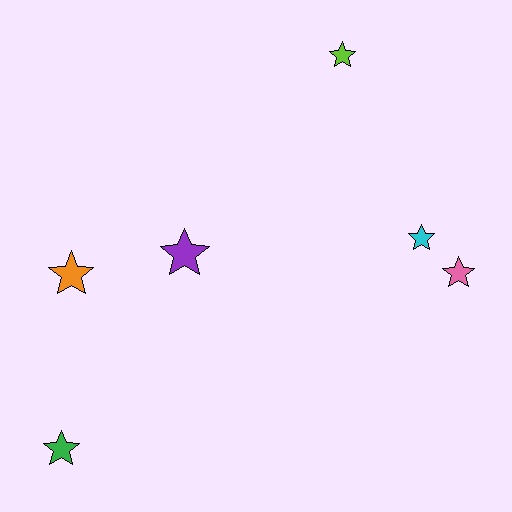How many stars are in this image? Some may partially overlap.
There are 6 stars.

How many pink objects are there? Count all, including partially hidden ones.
There is 1 pink object.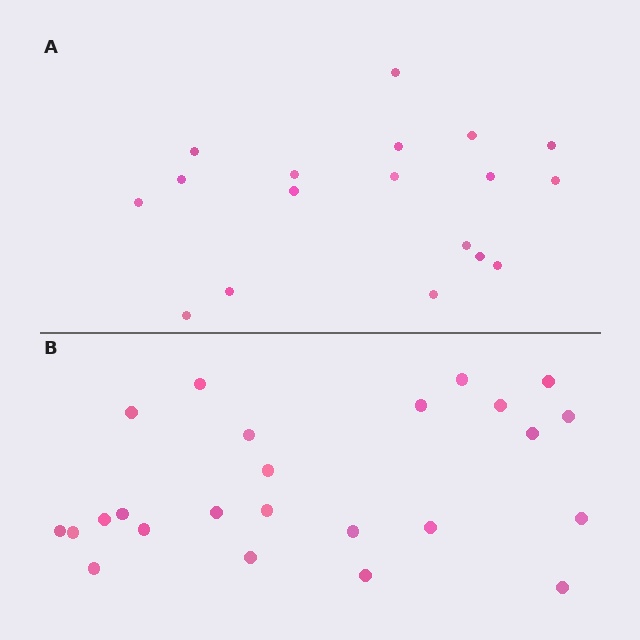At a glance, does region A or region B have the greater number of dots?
Region B (the bottom region) has more dots.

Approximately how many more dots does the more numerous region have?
Region B has about 6 more dots than region A.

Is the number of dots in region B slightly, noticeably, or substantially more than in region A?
Region B has noticeably more, but not dramatically so. The ratio is roughly 1.3 to 1.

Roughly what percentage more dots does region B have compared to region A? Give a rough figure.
About 35% more.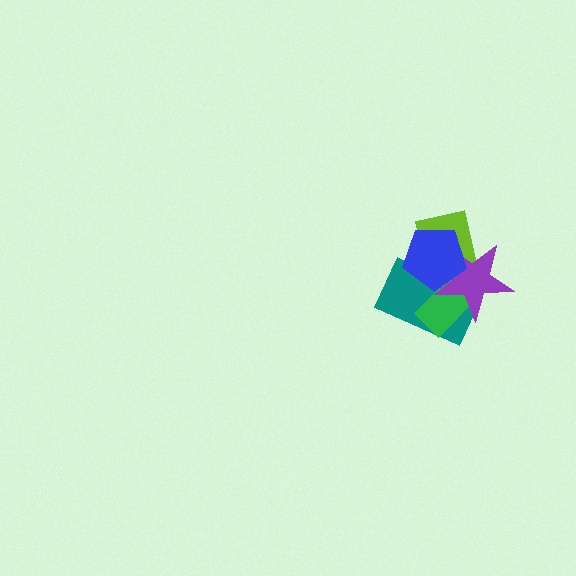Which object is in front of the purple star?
The blue pentagon is in front of the purple star.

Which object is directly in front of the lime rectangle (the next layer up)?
The teal rectangle is directly in front of the lime rectangle.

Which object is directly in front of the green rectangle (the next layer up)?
The purple star is directly in front of the green rectangle.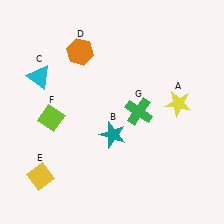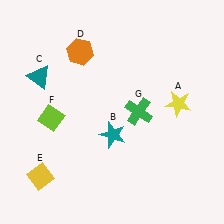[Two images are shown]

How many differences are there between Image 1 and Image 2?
There is 1 difference between the two images.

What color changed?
The triangle (C) changed from cyan in Image 1 to teal in Image 2.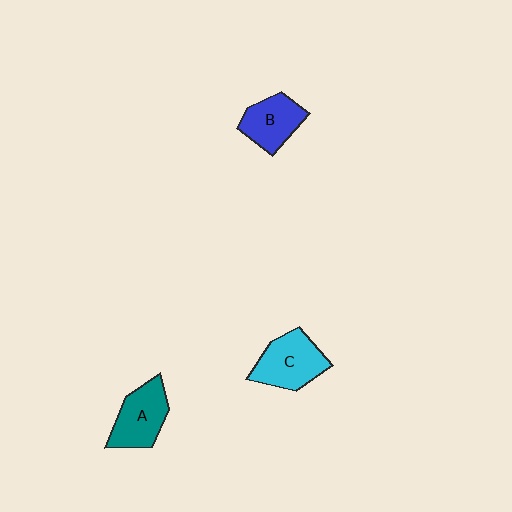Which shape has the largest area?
Shape C (cyan).